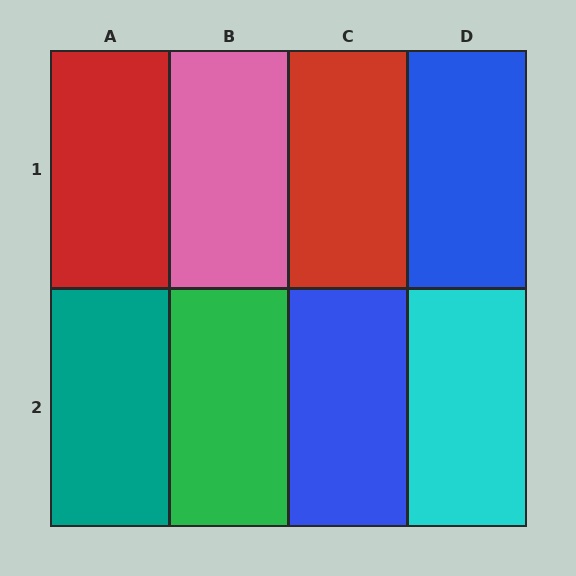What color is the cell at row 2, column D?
Cyan.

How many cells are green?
1 cell is green.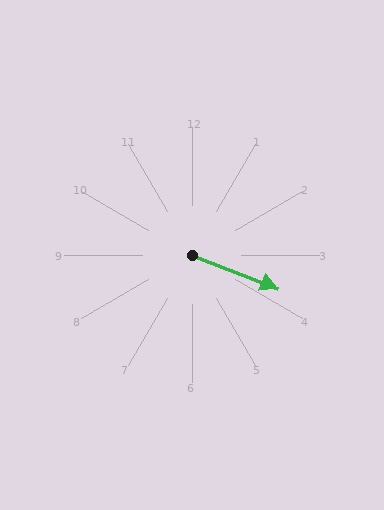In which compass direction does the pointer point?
East.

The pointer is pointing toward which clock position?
Roughly 4 o'clock.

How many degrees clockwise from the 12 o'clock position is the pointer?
Approximately 111 degrees.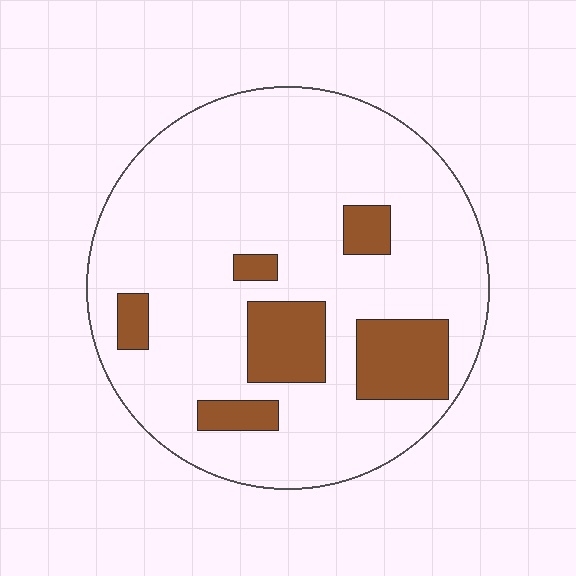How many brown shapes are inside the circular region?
6.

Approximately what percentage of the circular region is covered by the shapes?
Approximately 15%.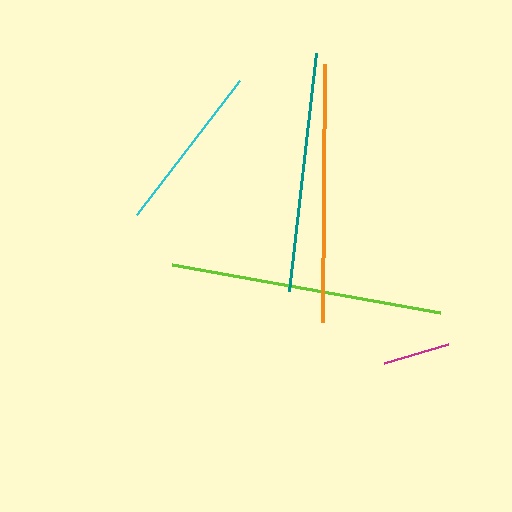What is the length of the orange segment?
The orange segment is approximately 258 pixels long.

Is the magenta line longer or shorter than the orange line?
The orange line is longer than the magenta line.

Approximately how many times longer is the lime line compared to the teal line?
The lime line is approximately 1.1 times the length of the teal line.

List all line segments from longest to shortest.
From longest to shortest: lime, orange, teal, cyan, magenta.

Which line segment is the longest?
The lime line is the longest at approximately 272 pixels.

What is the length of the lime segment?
The lime segment is approximately 272 pixels long.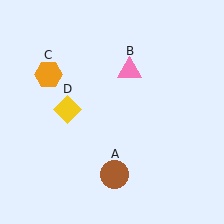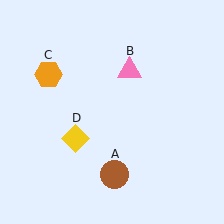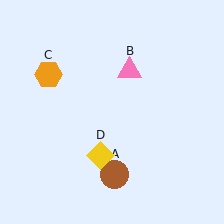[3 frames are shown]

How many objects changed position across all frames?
1 object changed position: yellow diamond (object D).